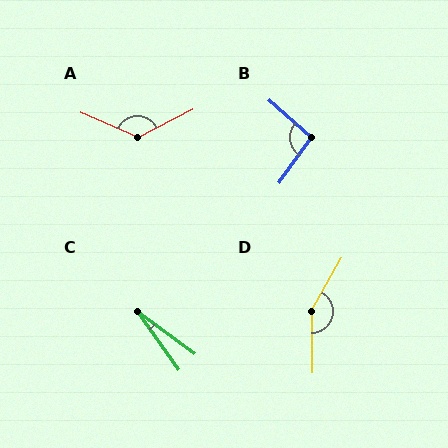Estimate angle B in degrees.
Approximately 96 degrees.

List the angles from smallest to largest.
C (19°), B (96°), A (130°), D (150°).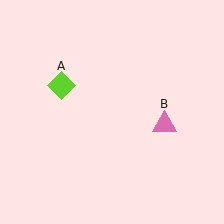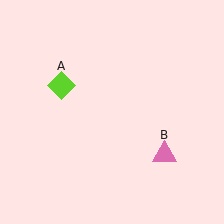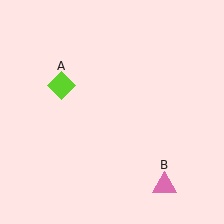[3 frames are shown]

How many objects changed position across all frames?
1 object changed position: pink triangle (object B).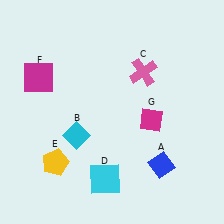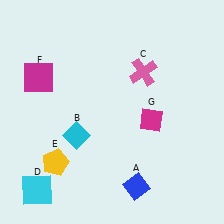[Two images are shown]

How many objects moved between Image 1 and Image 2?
2 objects moved between the two images.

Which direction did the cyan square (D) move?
The cyan square (D) moved left.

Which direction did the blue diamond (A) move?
The blue diamond (A) moved left.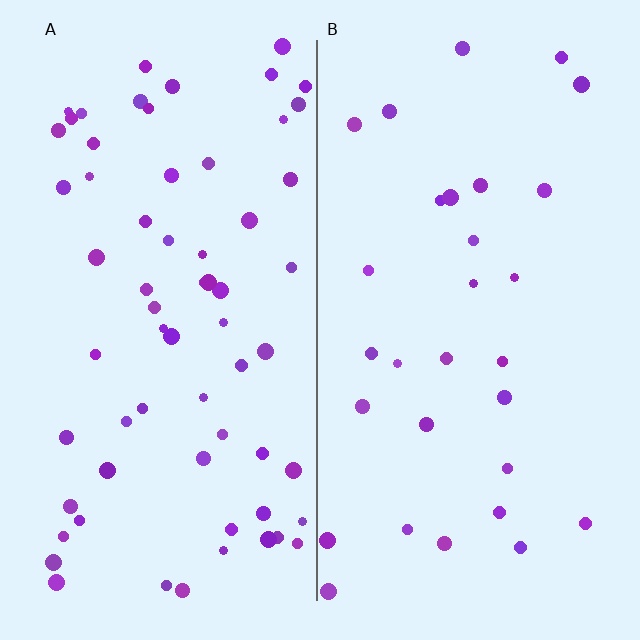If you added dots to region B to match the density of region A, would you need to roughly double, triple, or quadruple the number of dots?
Approximately double.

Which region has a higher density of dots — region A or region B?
A (the left).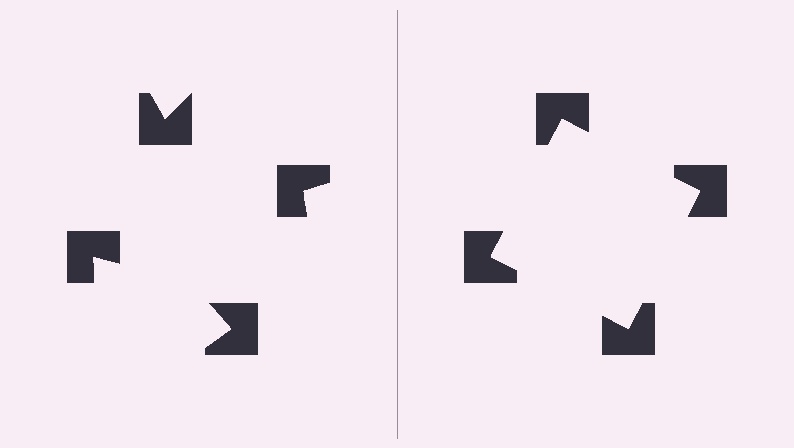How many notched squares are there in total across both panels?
8 — 4 on each side.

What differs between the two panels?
The notched squares are positioned identically on both sides; only the wedge orientations differ. On the right they align to a square; on the left they are misaligned.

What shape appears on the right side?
An illusory square.